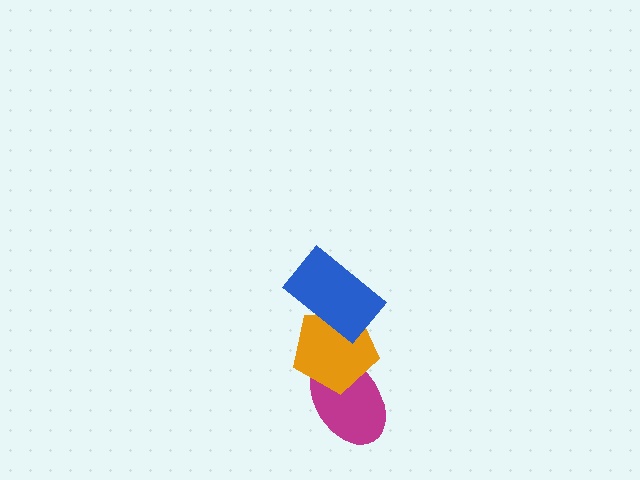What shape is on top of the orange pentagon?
The blue rectangle is on top of the orange pentagon.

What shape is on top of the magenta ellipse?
The orange pentagon is on top of the magenta ellipse.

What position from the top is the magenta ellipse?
The magenta ellipse is 3rd from the top.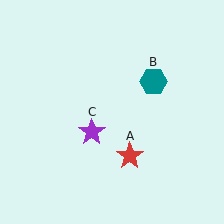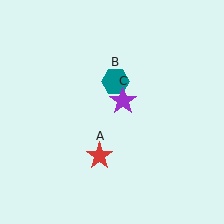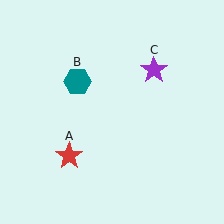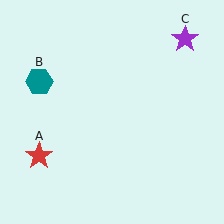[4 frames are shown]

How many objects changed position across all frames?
3 objects changed position: red star (object A), teal hexagon (object B), purple star (object C).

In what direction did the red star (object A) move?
The red star (object A) moved left.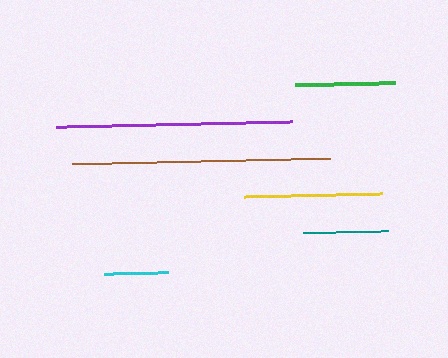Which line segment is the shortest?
The cyan line is the shortest at approximately 64 pixels.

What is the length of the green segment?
The green segment is approximately 100 pixels long.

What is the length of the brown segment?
The brown segment is approximately 259 pixels long.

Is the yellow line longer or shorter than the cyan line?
The yellow line is longer than the cyan line.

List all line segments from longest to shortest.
From longest to shortest: brown, purple, yellow, green, teal, cyan.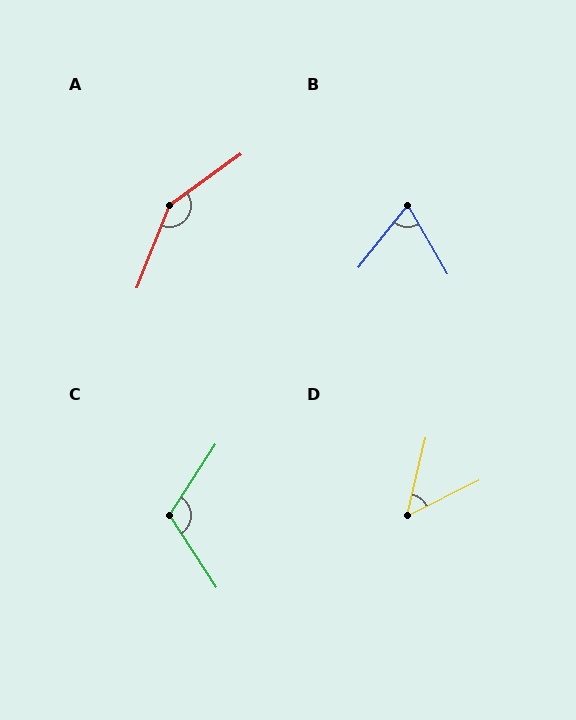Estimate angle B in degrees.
Approximately 69 degrees.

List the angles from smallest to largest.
D (50°), B (69°), C (114°), A (147°).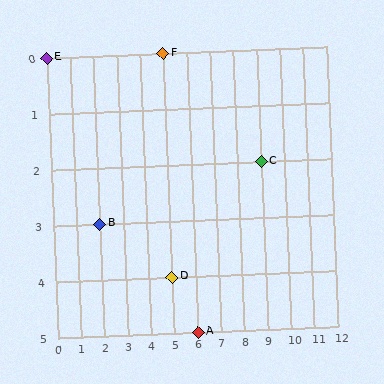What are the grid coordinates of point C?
Point C is at grid coordinates (9, 2).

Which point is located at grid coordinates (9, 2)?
Point C is at (9, 2).